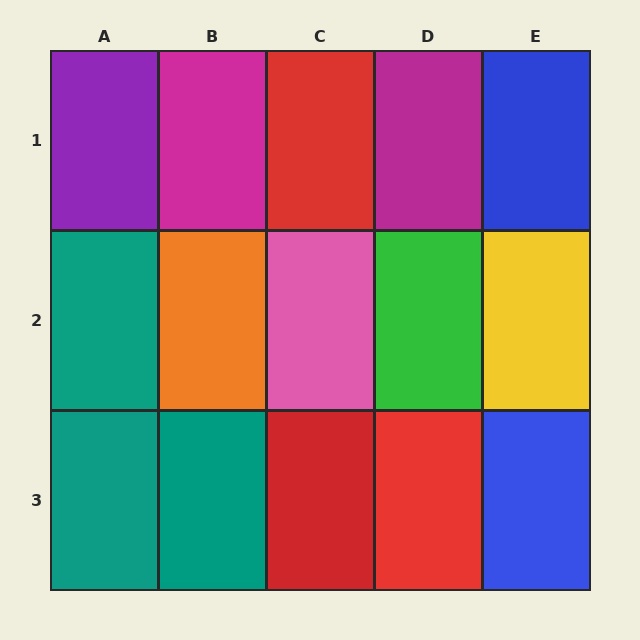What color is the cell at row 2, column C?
Pink.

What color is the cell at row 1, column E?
Blue.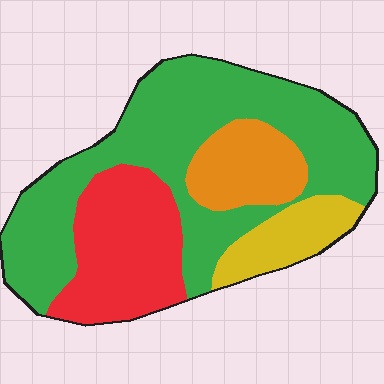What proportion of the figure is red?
Red covers roughly 25% of the figure.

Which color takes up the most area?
Green, at roughly 55%.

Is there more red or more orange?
Red.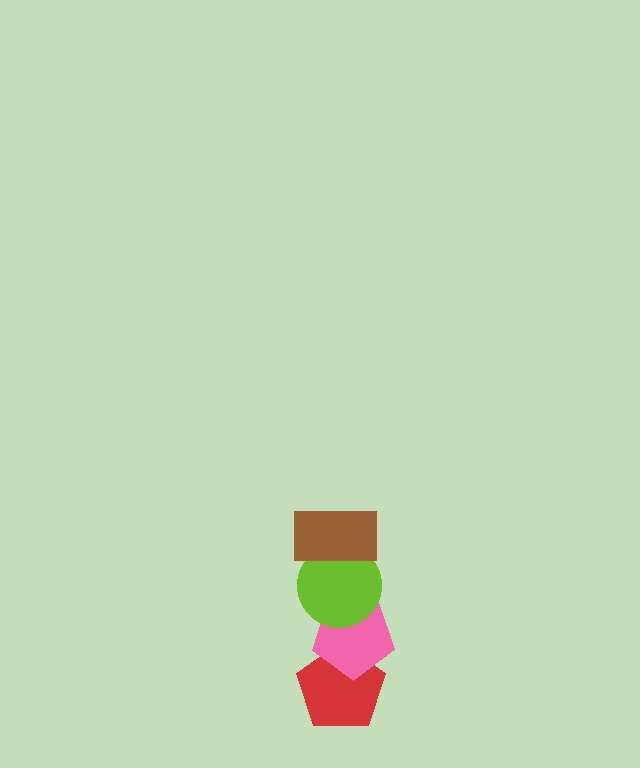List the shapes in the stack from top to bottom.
From top to bottom: the brown rectangle, the lime circle, the pink pentagon, the red pentagon.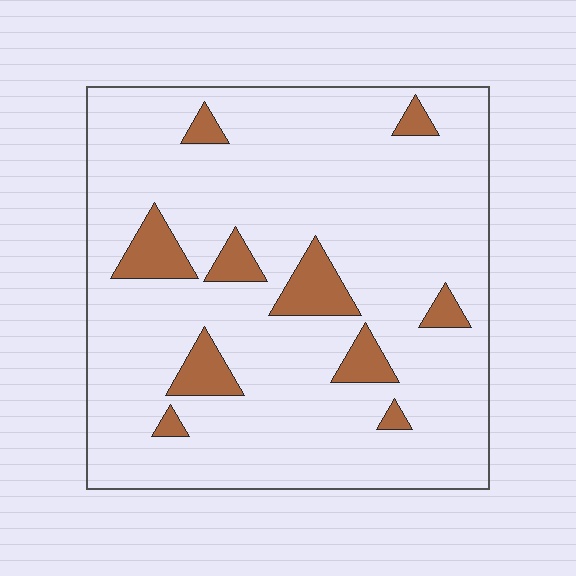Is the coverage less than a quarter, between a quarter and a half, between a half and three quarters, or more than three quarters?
Less than a quarter.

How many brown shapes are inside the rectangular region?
10.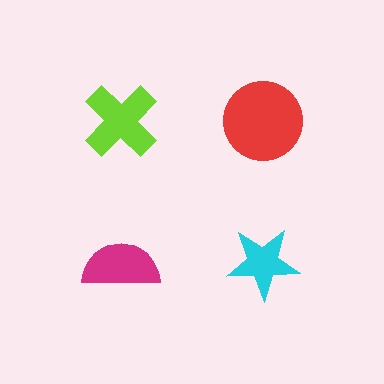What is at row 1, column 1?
A lime cross.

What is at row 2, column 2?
A cyan star.